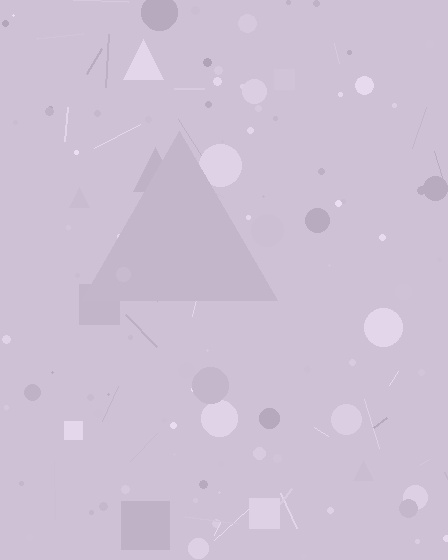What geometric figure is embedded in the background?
A triangle is embedded in the background.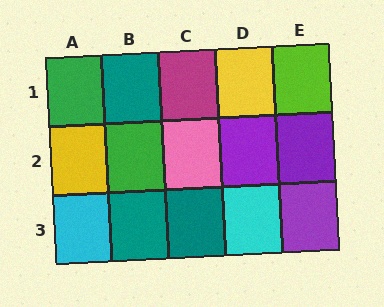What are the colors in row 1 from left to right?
Green, teal, magenta, yellow, lime.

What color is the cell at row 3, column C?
Teal.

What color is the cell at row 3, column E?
Purple.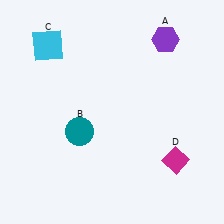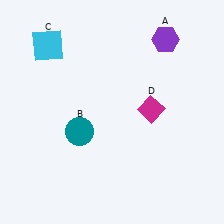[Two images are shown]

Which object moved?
The magenta diamond (D) moved up.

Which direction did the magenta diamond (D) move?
The magenta diamond (D) moved up.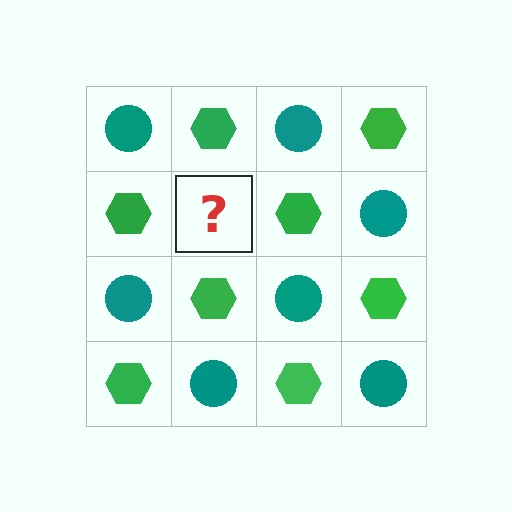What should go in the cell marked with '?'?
The missing cell should contain a teal circle.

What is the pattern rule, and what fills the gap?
The rule is that it alternates teal circle and green hexagon in a checkerboard pattern. The gap should be filled with a teal circle.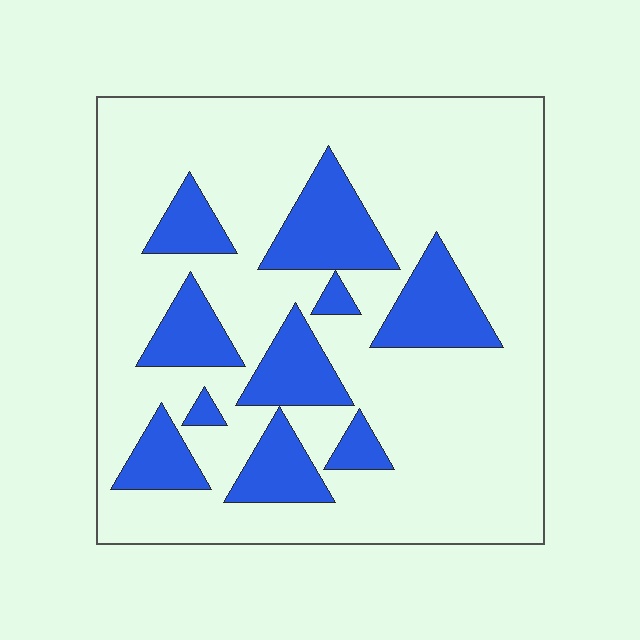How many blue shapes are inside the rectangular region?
10.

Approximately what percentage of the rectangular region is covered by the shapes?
Approximately 25%.